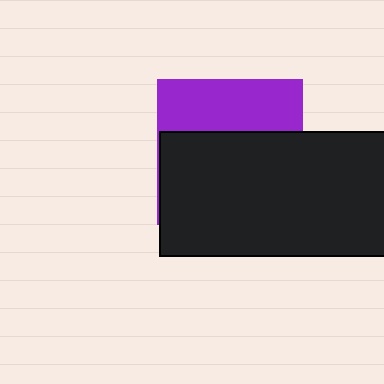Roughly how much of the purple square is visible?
A small part of it is visible (roughly 36%).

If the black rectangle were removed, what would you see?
You would see the complete purple square.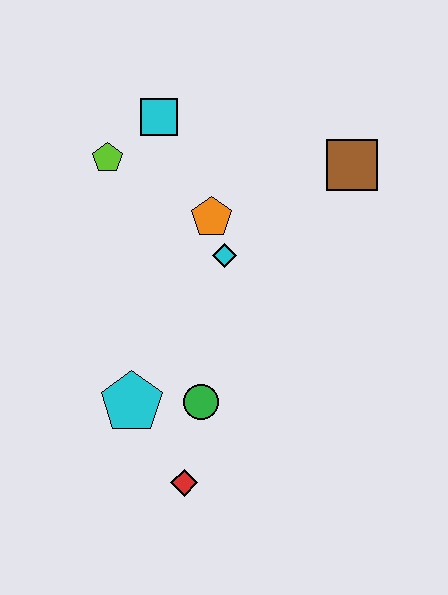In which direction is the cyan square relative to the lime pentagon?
The cyan square is to the right of the lime pentagon.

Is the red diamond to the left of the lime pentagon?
No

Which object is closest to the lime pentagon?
The cyan square is closest to the lime pentagon.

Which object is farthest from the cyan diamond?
The red diamond is farthest from the cyan diamond.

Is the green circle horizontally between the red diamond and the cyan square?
No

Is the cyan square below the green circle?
No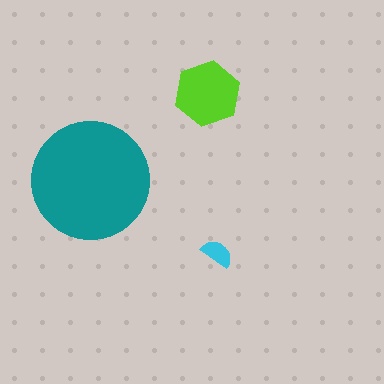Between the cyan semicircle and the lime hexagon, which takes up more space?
The lime hexagon.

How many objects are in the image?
There are 3 objects in the image.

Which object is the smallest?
The cyan semicircle.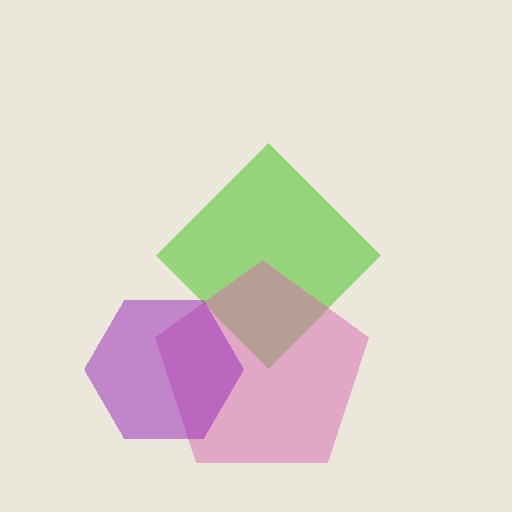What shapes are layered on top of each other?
The layered shapes are: a lime diamond, a pink pentagon, a purple hexagon.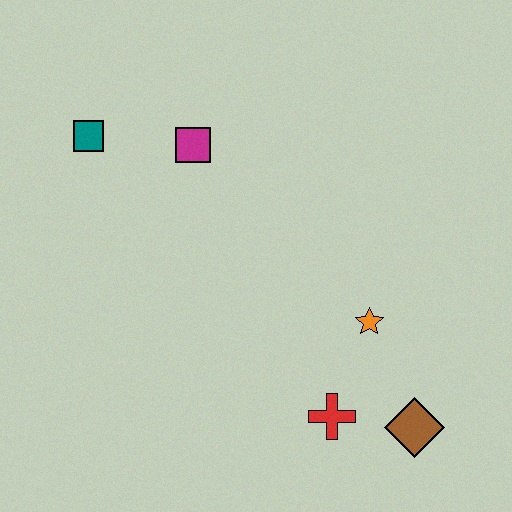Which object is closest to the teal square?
The magenta square is closest to the teal square.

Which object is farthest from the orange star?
The teal square is farthest from the orange star.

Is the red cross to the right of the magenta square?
Yes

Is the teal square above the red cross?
Yes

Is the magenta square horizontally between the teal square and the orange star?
Yes